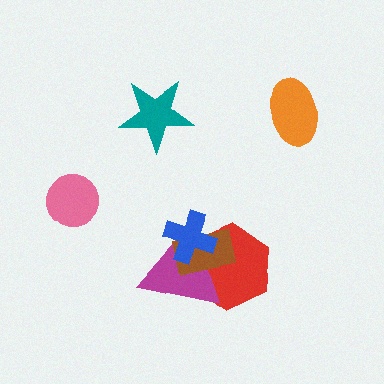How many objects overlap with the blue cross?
3 objects overlap with the blue cross.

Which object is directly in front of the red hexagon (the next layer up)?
The magenta triangle is directly in front of the red hexagon.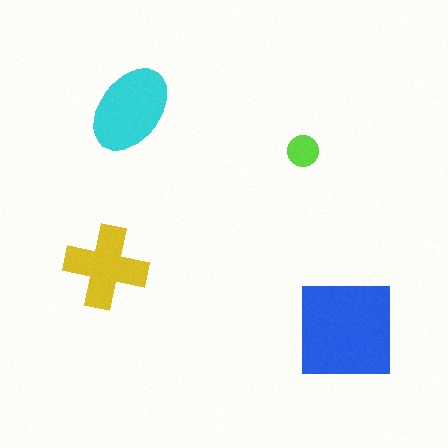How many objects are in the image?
There are 4 objects in the image.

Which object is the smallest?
The lime circle.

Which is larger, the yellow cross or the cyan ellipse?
The cyan ellipse.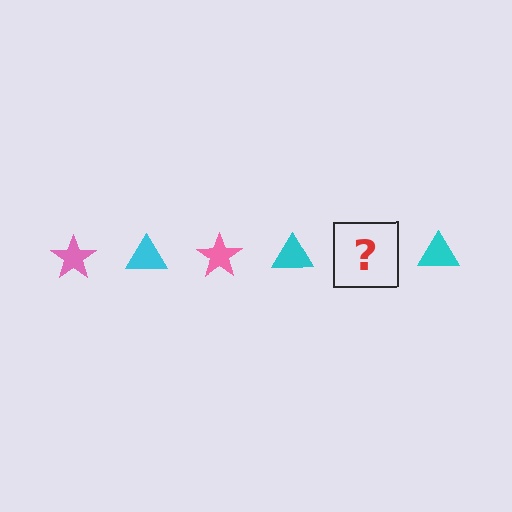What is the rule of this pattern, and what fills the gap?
The rule is that the pattern alternates between pink star and cyan triangle. The gap should be filled with a pink star.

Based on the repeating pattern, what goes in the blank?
The blank should be a pink star.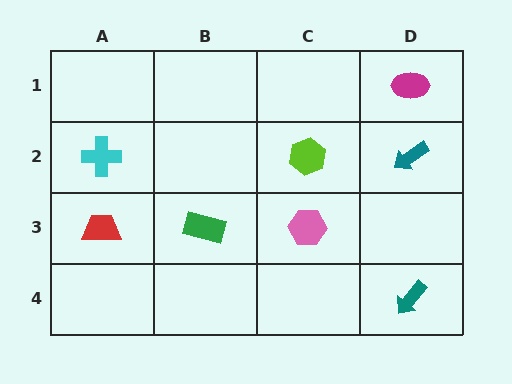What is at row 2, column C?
A lime hexagon.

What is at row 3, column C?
A pink hexagon.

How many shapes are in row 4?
1 shape.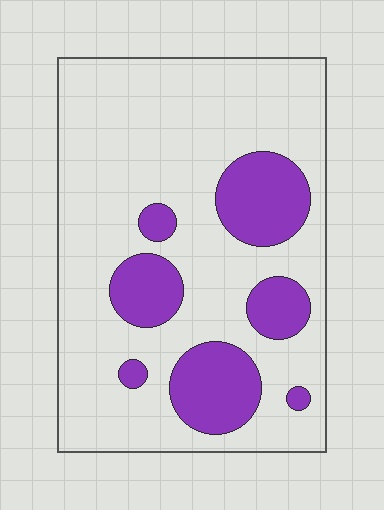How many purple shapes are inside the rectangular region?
7.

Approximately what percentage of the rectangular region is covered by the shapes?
Approximately 25%.